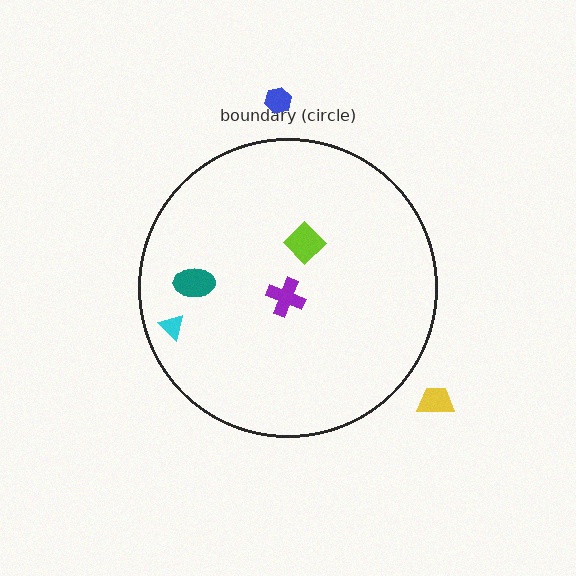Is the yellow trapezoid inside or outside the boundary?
Outside.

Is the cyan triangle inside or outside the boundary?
Inside.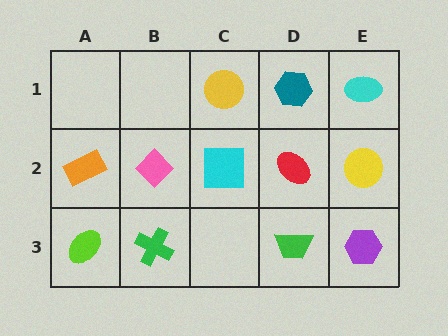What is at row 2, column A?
An orange rectangle.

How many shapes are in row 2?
5 shapes.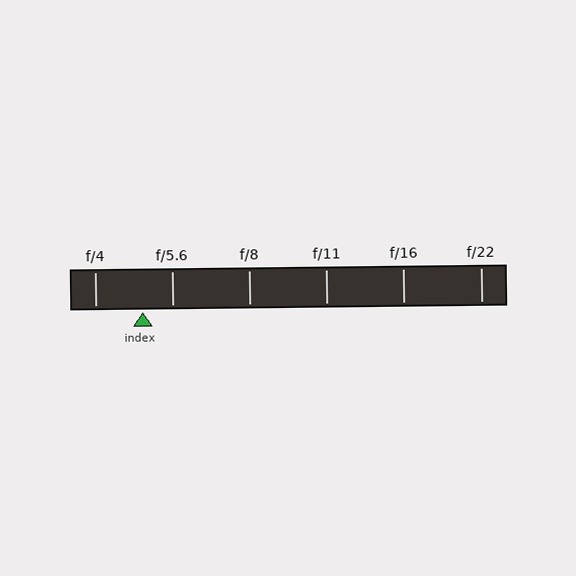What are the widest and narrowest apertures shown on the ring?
The widest aperture shown is f/4 and the narrowest is f/22.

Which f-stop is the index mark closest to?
The index mark is closest to f/5.6.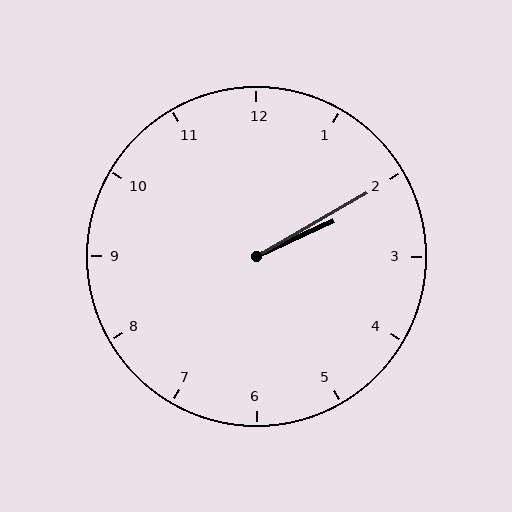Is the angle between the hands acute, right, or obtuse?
It is acute.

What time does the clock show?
2:10.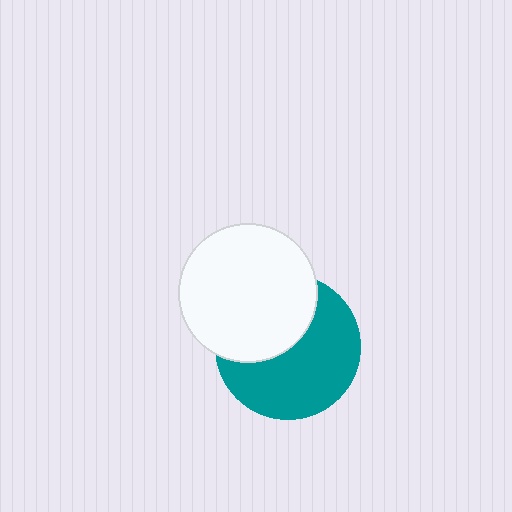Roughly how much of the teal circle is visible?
About half of it is visible (roughly 59%).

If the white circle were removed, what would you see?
You would see the complete teal circle.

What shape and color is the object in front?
The object in front is a white circle.